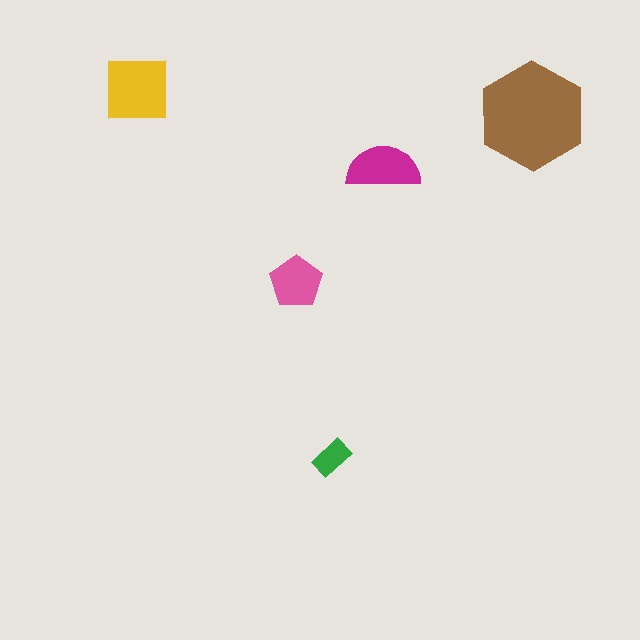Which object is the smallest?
The green rectangle.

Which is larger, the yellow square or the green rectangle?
The yellow square.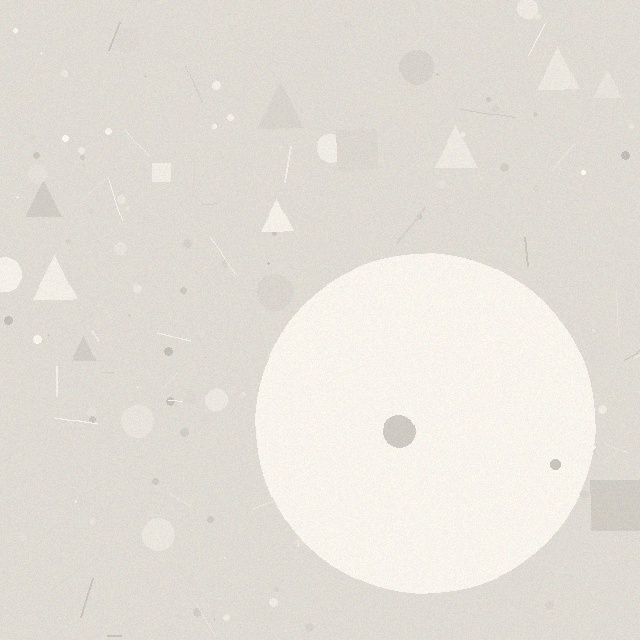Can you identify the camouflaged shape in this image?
The camouflaged shape is a circle.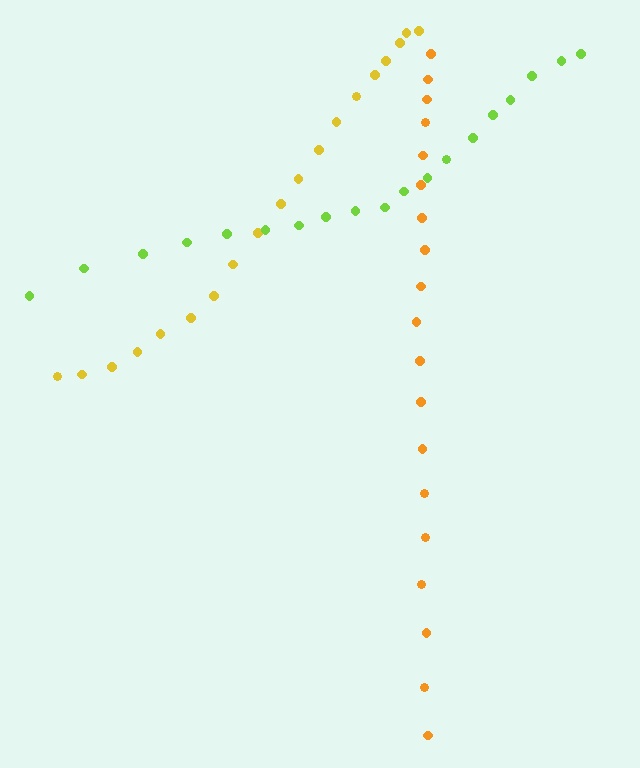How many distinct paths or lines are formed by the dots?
There are 3 distinct paths.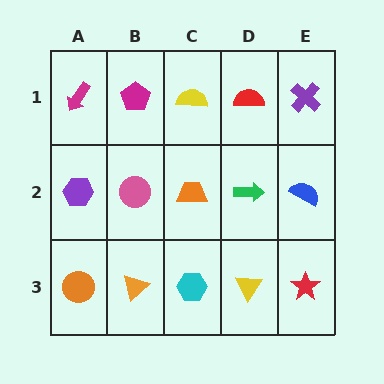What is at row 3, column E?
A red star.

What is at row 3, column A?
An orange circle.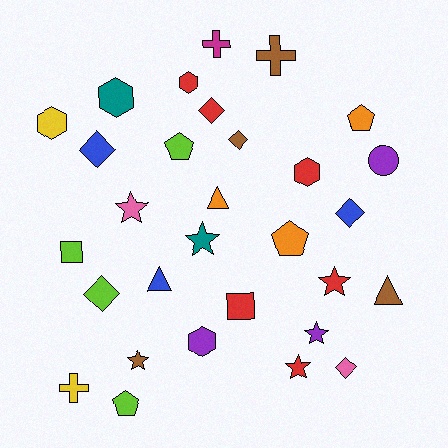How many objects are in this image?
There are 30 objects.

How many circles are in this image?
There is 1 circle.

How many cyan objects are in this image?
There are no cyan objects.